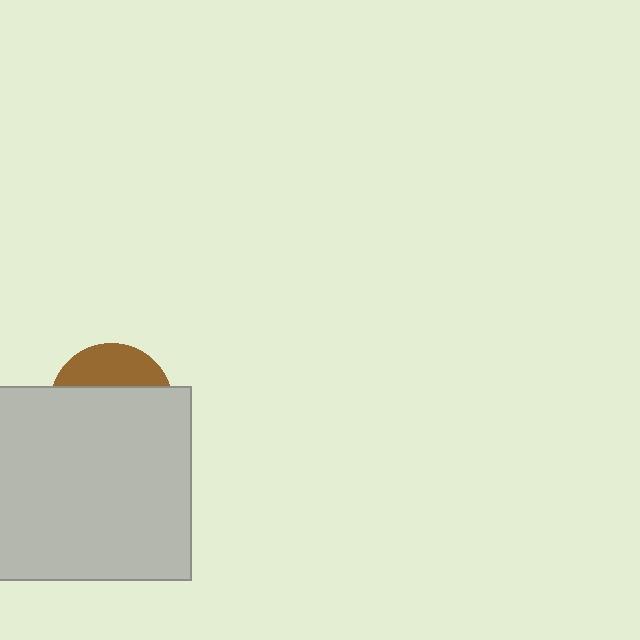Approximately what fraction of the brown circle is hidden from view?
Roughly 69% of the brown circle is hidden behind the light gray square.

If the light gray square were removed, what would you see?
You would see the complete brown circle.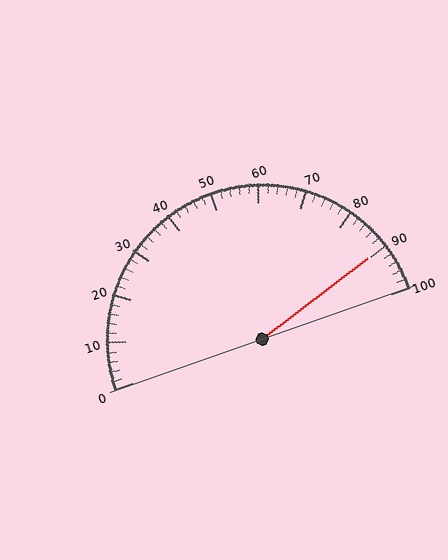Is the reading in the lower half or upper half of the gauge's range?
The reading is in the upper half of the range (0 to 100).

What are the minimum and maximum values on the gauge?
The gauge ranges from 0 to 100.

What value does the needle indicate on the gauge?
The needle indicates approximately 90.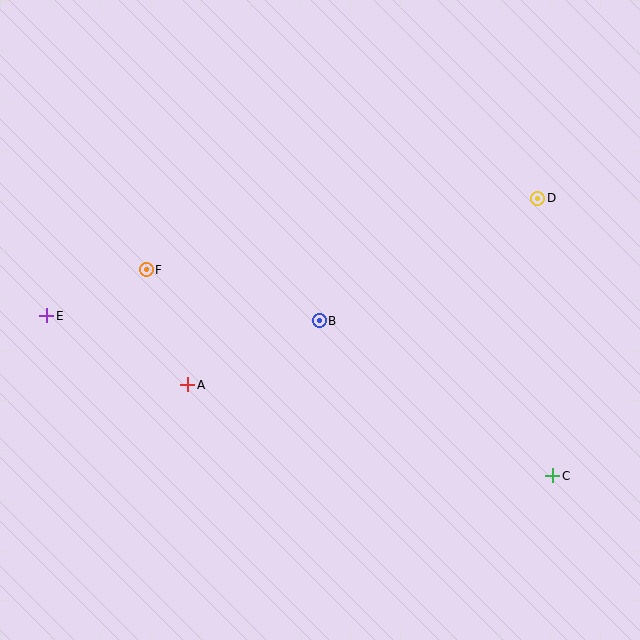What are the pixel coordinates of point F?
Point F is at (146, 270).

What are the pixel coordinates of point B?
Point B is at (319, 321).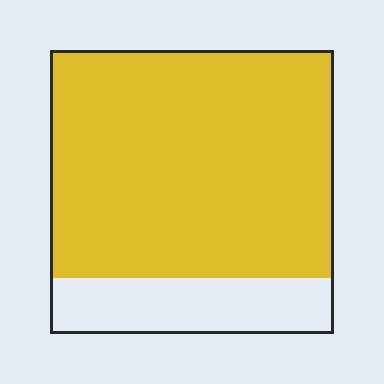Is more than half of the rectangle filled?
Yes.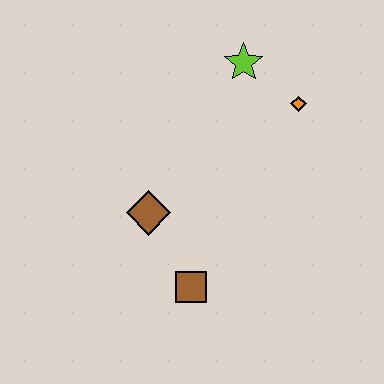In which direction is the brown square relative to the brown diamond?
The brown square is below the brown diamond.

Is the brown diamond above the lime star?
No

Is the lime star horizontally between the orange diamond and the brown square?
Yes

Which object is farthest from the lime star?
The brown square is farthest from the lime star.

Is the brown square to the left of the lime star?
Yes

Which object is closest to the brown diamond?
The brown square is closest to the brown diamond.